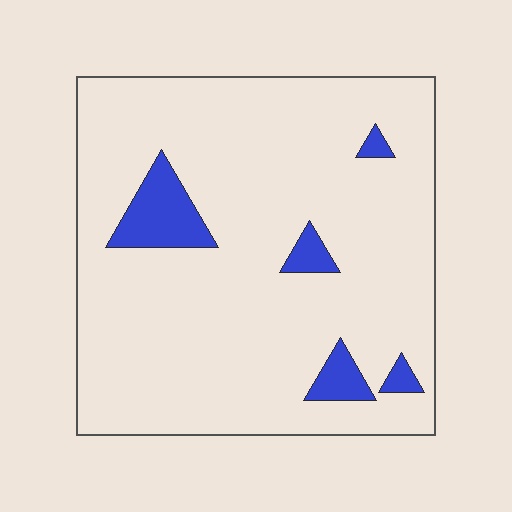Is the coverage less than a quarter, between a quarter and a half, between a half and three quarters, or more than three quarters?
Less than a quarter.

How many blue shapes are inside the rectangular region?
5.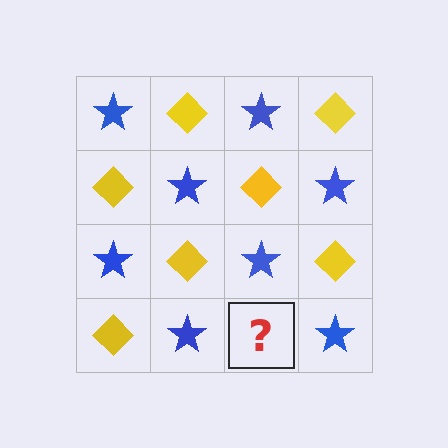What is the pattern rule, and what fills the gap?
The rule is that it alternates blue star and yellow diamond in a checkerboard pattern. The gap should be filled with a yellow diamond.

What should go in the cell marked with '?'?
The missing cell should contain a yellow diamond.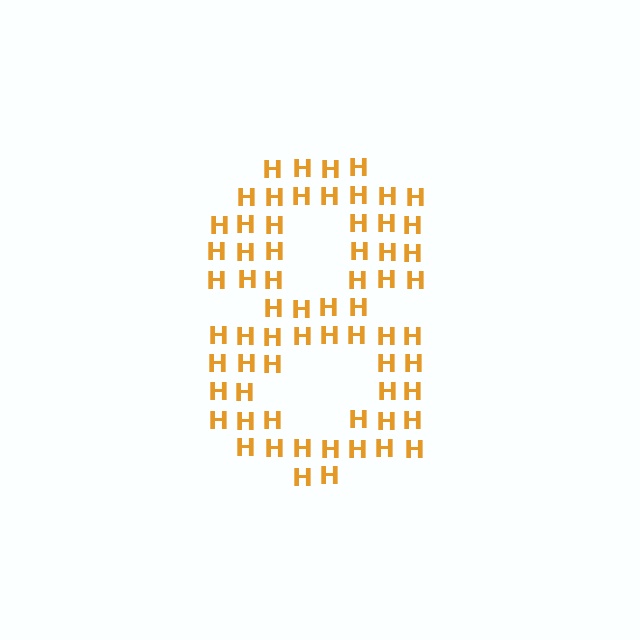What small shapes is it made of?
It is made of small letter H's.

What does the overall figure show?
The overall figure shows the digit 8.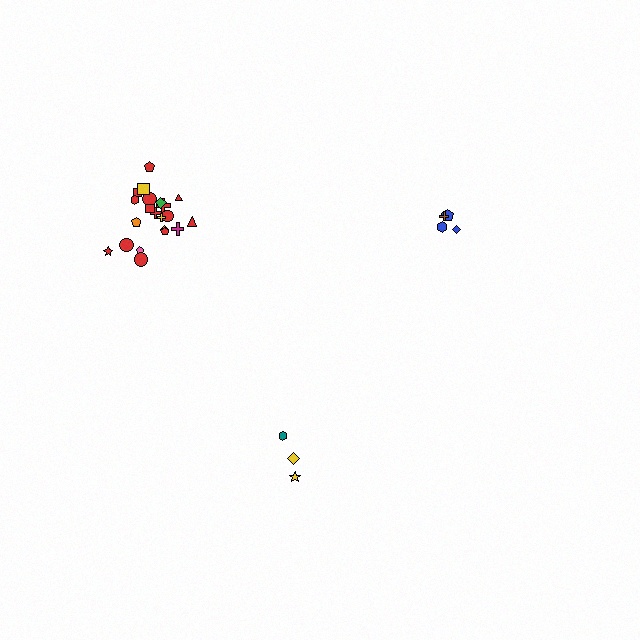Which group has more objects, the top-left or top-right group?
The top-left group.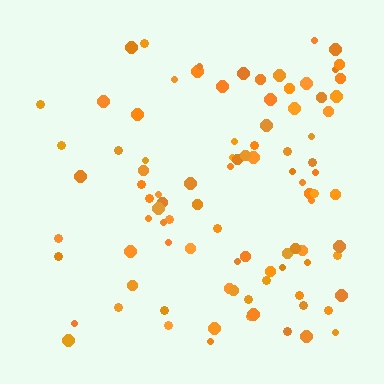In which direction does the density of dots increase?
From left to right, with the right side densest.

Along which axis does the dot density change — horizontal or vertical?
Horizontal.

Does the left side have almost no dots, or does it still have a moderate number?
Still a moderate number, just noticeably fewer than the right.